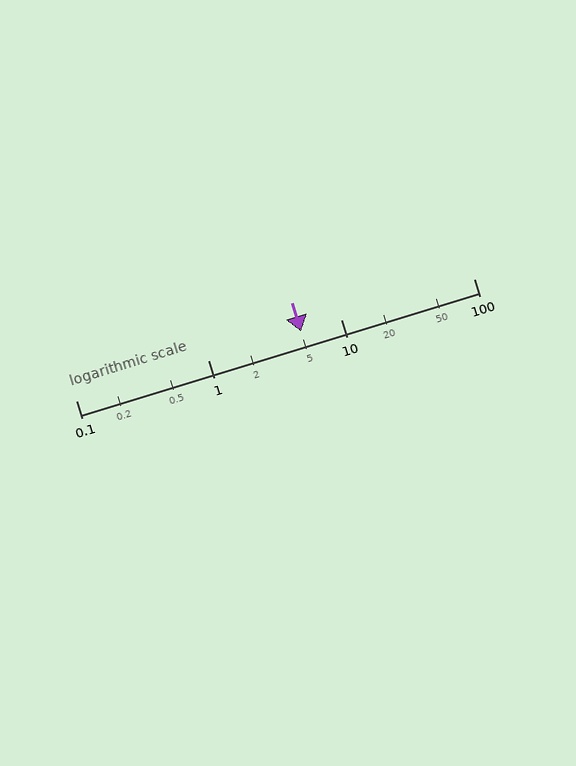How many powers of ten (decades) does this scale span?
The scale spans 3 decades, from 0.1 to 100.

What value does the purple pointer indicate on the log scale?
The pointer indicates approximately 5.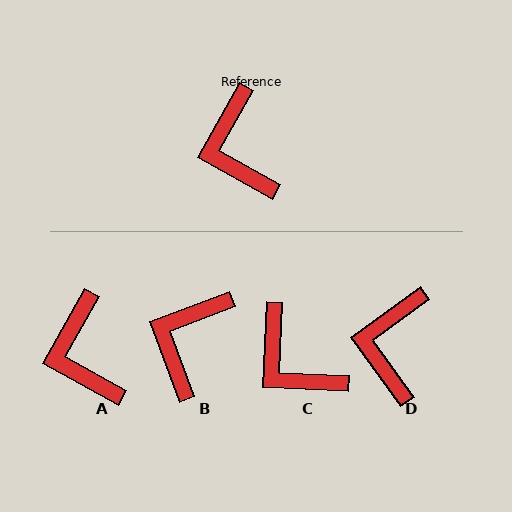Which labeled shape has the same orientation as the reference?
A.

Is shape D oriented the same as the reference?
No, it is off by about 25 degrees.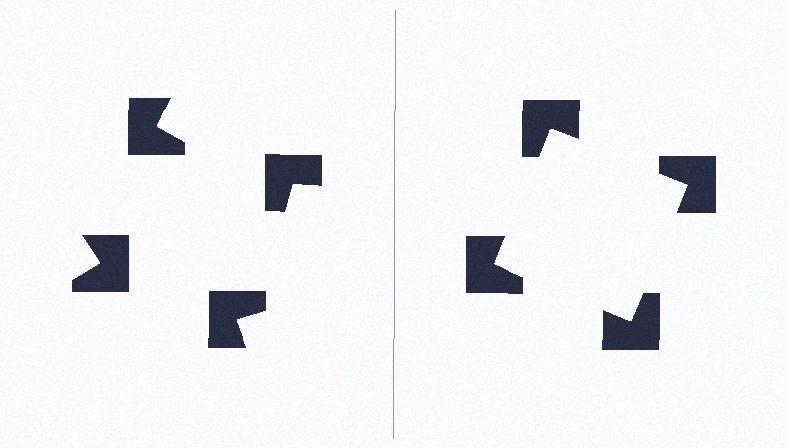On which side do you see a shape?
An illusory square appears on the right side. On the left side the wedge cuts are rotated, so no coherent shape forms.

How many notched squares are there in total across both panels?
8 — 4 on each side.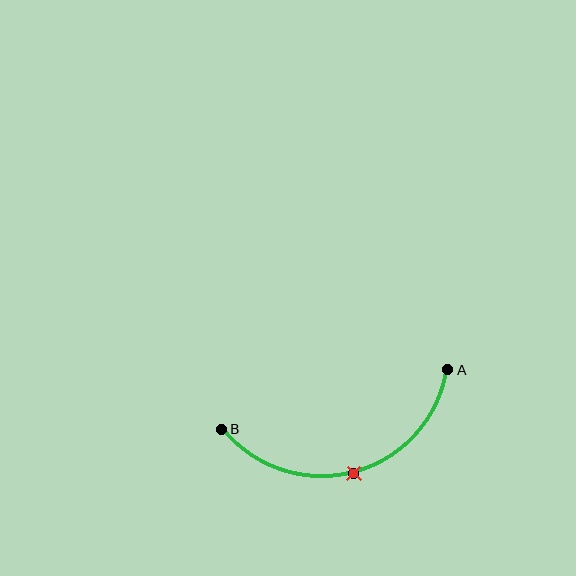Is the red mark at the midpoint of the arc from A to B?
Yes. The red mark lies on the arc at equal arc-length from both A and B — it is the arc midpoint.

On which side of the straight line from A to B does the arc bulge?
The arc bulges below the straight line connecting A and B.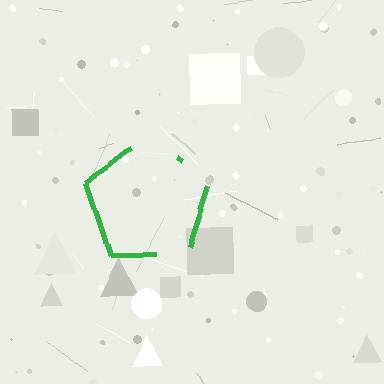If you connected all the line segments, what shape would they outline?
They would outline a pentagon.